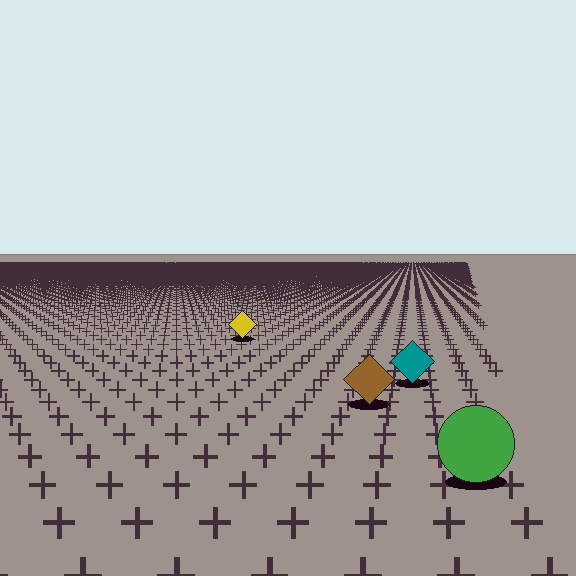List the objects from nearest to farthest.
From nearest to farthest: the green circle, the brown diamond, the teal diamond, the yellow diamond.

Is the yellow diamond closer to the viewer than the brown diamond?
No. The brown diamond is closer — you can tell from the texture gradient: the ground texture is coarser near it.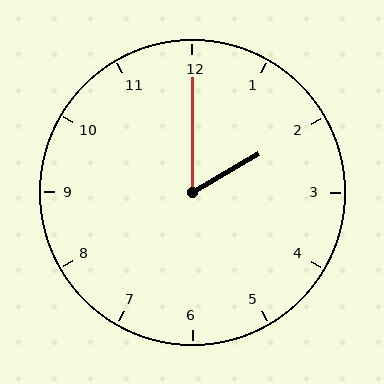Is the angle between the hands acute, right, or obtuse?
It is acute.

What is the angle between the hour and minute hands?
Approximately 60 degrees.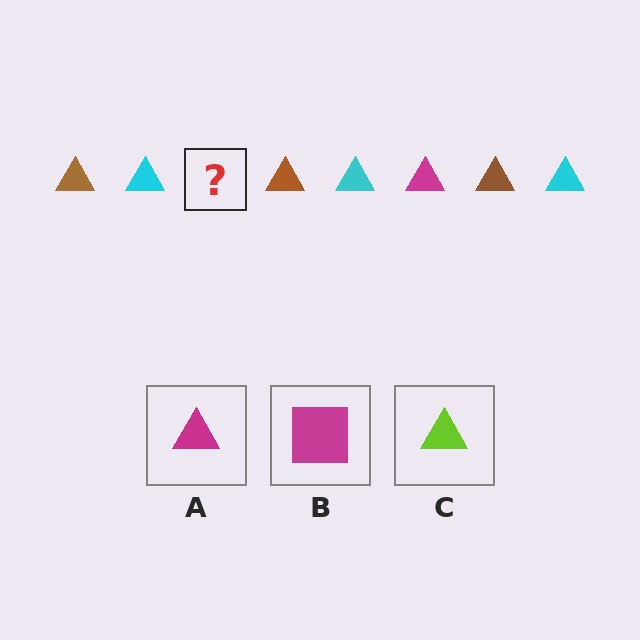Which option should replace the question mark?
Option A.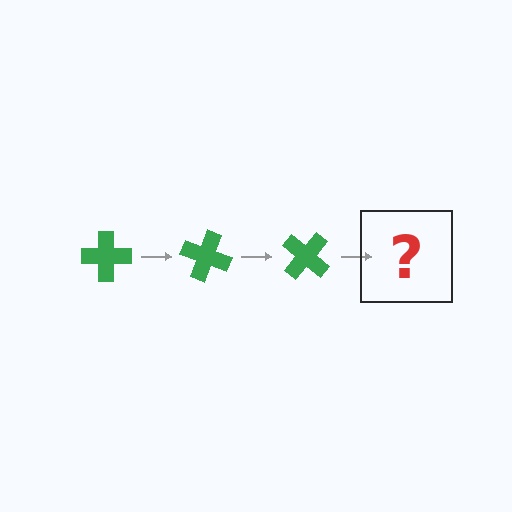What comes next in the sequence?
The next element should be a green cross rotated 60 degrees.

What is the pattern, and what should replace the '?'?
The pattern is that the cross rotates 20 degrees each step. The '?' should be a green cross rotated 60 degrees.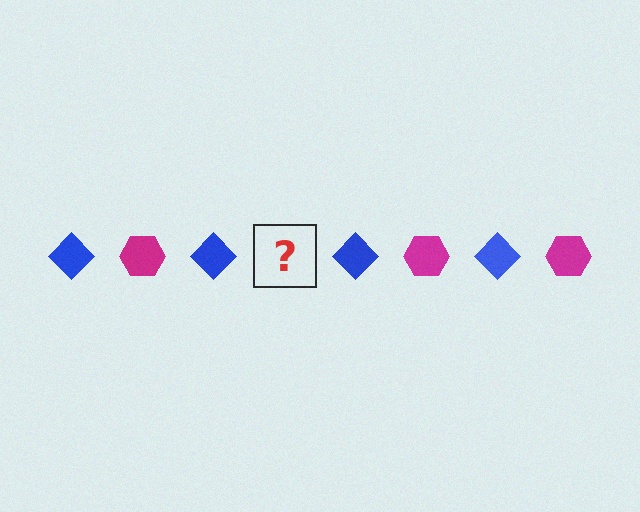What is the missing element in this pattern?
The missing element is a magenta hexagon.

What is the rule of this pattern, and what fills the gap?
The rule is that the pattern alternates between blue diamond and magenta hexagon. The gap should be filled with a magenta hexagon.